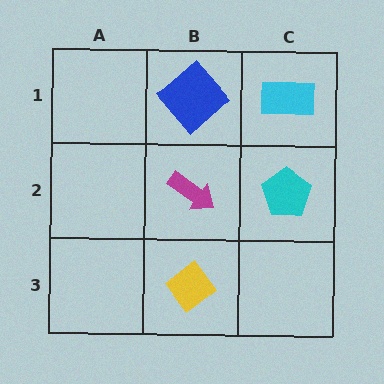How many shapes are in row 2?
2 shapes.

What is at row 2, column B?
A magenta arrow.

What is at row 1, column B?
A blue diamond.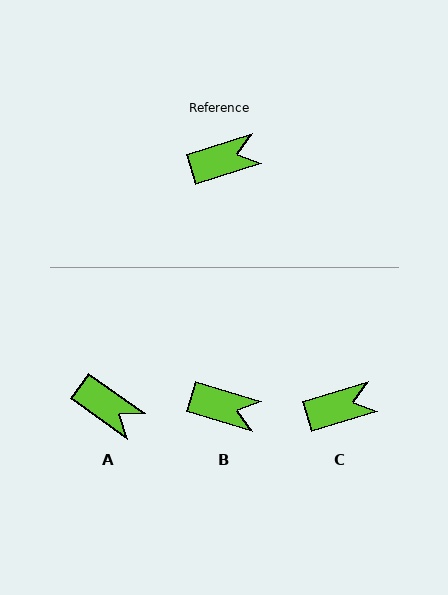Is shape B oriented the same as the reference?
No, it is off by about 34 degrees.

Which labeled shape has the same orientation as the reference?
C.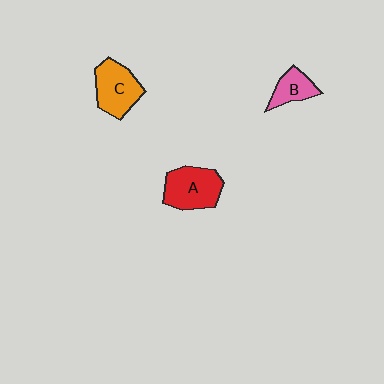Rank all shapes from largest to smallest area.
From largest to smallest: A (red), C (orange), B (pink).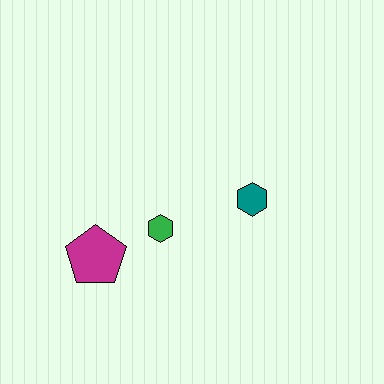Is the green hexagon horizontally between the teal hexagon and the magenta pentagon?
Yes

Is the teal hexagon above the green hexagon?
Yes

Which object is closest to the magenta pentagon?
The green hexagon is closest to the magenta pentagon.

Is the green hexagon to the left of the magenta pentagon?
No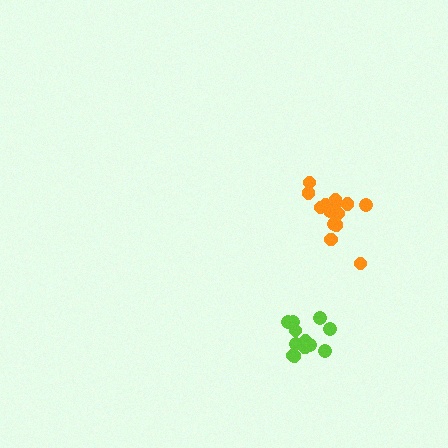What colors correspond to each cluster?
The clusters are colored: lime, orange.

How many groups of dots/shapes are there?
There are 2 groups.